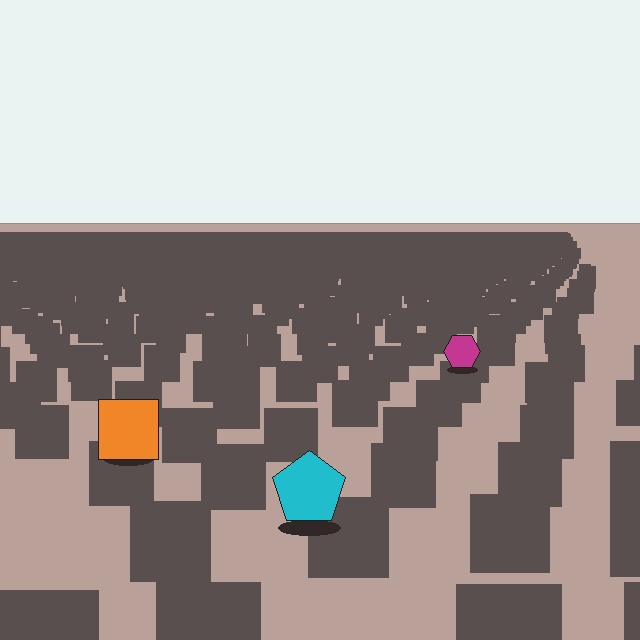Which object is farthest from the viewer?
The magenta hexagon is farthest from the viewer. It appears smaller and the ground texture around it is denser.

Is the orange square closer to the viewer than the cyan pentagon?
No. The cyan pentagon is closer — you can tell from the texture gradient: the ground texture is coarser near it.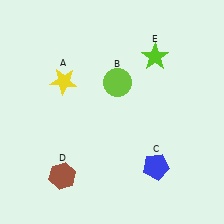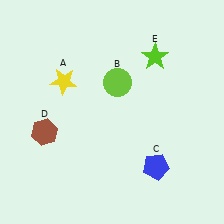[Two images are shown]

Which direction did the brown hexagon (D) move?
The brown hexagon (D) moved up.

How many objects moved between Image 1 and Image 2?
1 object moved between the two images.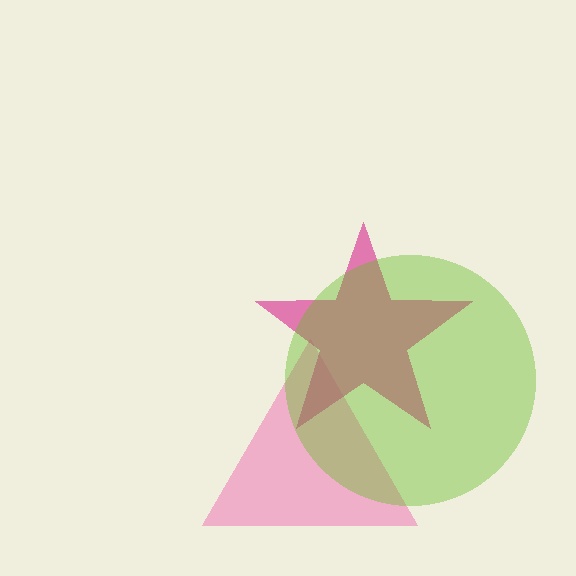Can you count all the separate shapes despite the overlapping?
Yes, there are 3 separate shapes.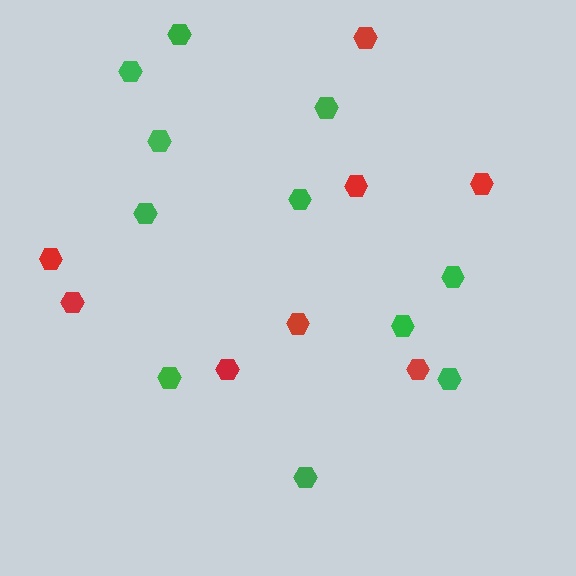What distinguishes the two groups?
There are 2 groups: one group of green hexagons (11) and one group of red hexagons (8).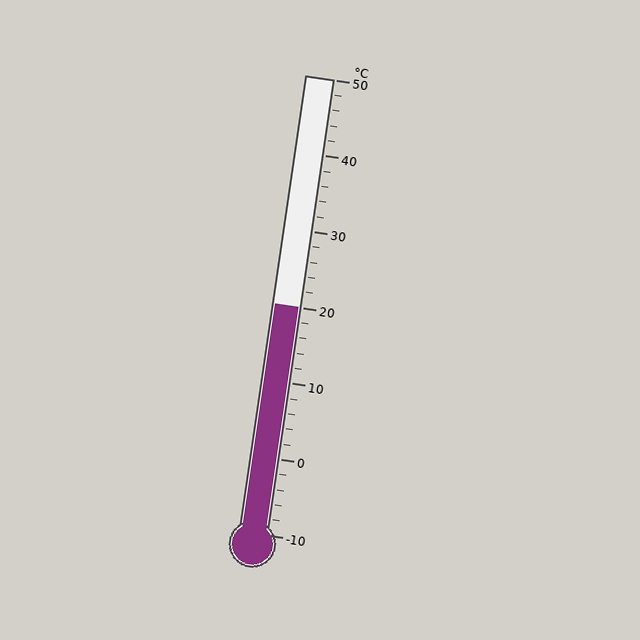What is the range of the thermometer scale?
The thermometer scale ranges from -10°C to 50°C.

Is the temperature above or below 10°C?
The temperature is above 10°C.